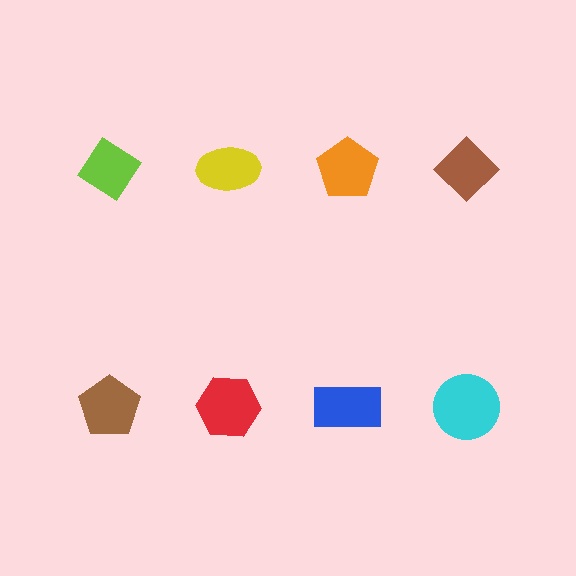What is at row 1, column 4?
A brown diamond.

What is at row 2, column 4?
A cyan circle.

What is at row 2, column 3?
A blue rectangle.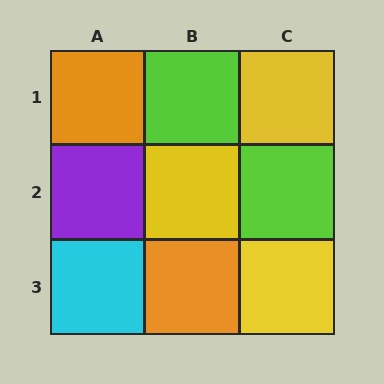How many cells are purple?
1 cell is purple.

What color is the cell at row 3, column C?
Yellow.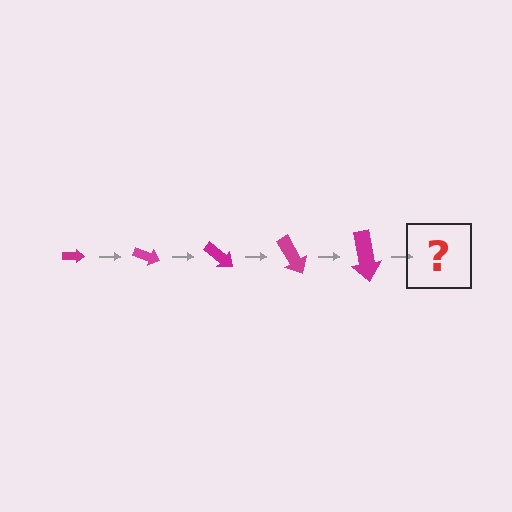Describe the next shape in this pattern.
It should be an arrow, larger than the previous one and rotated 100 degrees from the start.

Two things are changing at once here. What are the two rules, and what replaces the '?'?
The two rules are that the arrow grows larger each step and it rotates 20 degrees each step. The '?' should be an arrow, larger than the previous one and rotated 100 degrees from the start.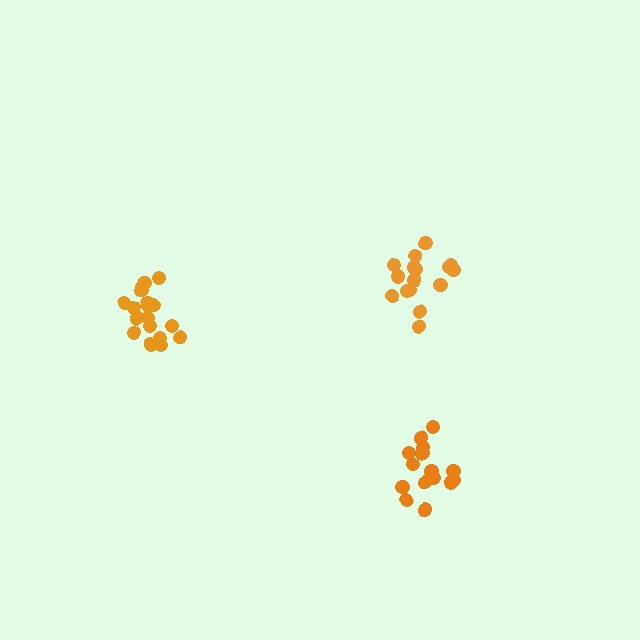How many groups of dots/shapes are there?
There are 3 groups.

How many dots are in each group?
Group 1: 16 dots, Group 2: 18 dots, Group 3: 15 dots (49 total).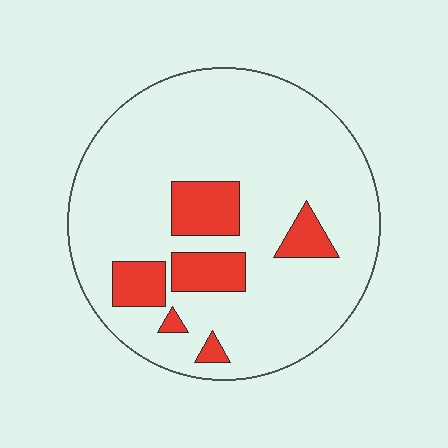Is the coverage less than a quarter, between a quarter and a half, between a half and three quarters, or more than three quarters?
Less than a quarter.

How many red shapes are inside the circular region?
6.